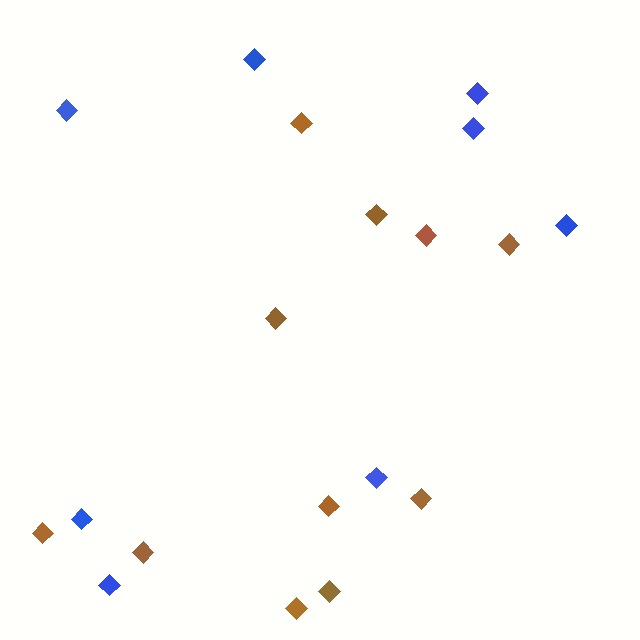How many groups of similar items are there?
There are 2 groups: one group of brown diamonds (11) and one group of blue diamonds (8).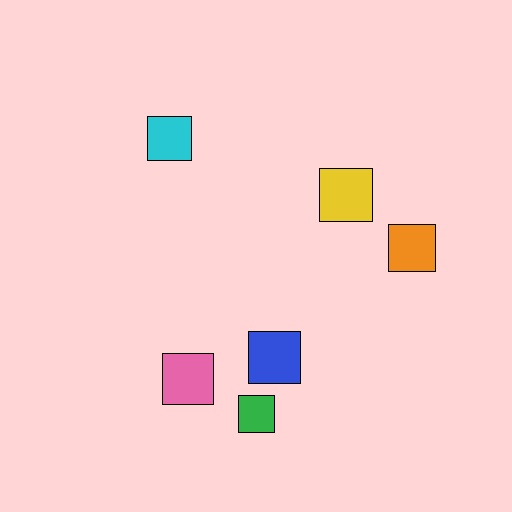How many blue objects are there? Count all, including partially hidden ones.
There is 1 blue object.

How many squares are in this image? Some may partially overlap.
There are 6 squares.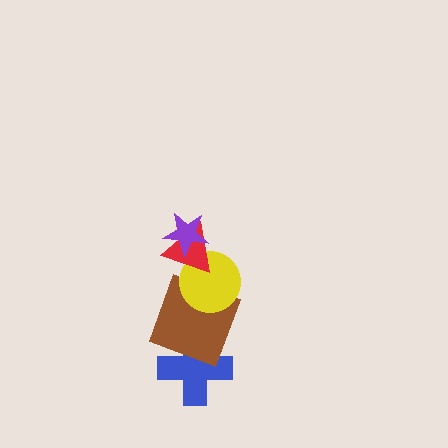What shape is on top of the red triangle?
The purple star is on top of the red triangle.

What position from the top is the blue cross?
The blue cross is 5th from the top.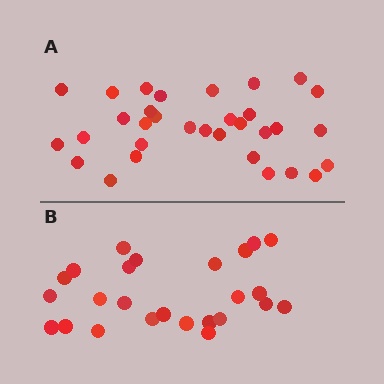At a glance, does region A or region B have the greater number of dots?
Region A (the top region) has more dots.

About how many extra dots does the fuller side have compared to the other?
Region A has roughly 8 or so more dots than region B.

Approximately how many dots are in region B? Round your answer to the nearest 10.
About 20 dots. (The exact count is 25, which rounds to 20.)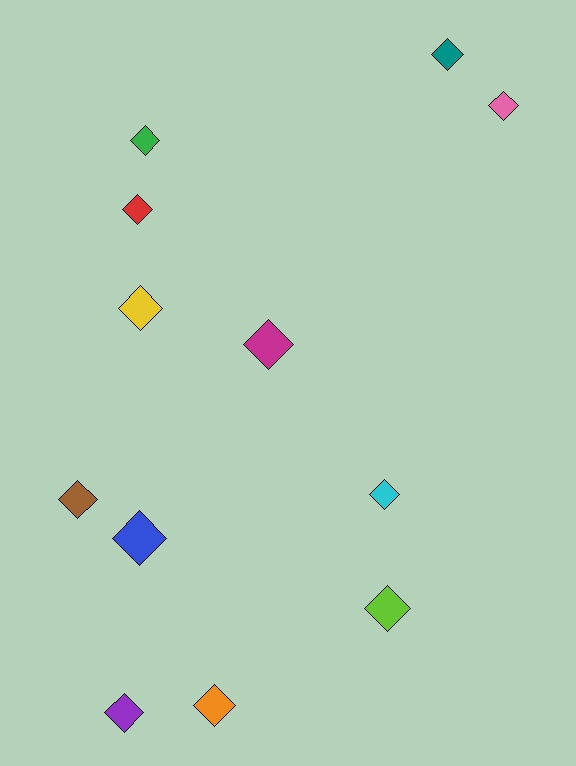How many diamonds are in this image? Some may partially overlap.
There are 12 diamonds.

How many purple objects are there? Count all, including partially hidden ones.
There is 1 purple object.